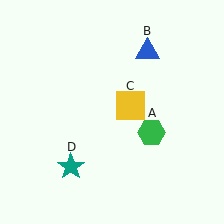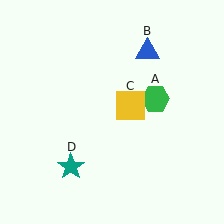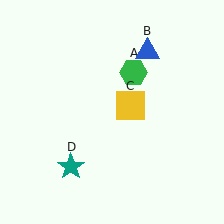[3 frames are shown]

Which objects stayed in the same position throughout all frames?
Blue triangle (object B) and yellow square (object C) and teal star (object D) remained stationary.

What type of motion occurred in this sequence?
The green hexagon (object A) rotated counterclockwise around the center of the scene.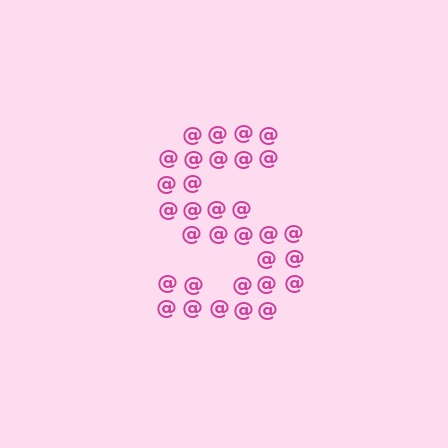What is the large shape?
The large shape is the letter S.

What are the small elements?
The small elements are at signs.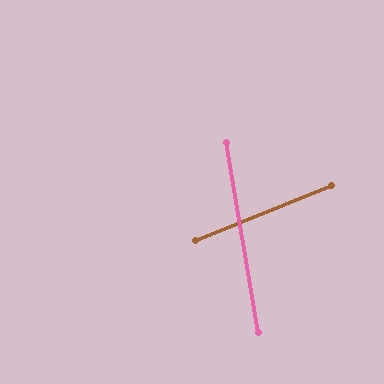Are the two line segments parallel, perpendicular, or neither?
Neither parallel nor perpendicular — they differ by about 77°.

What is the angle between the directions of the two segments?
Approximately 77 degrees.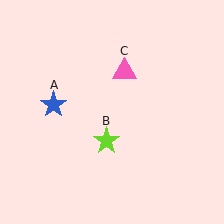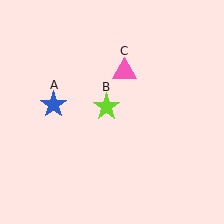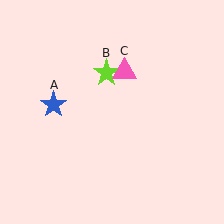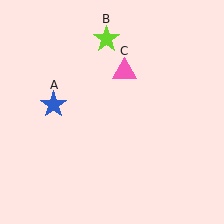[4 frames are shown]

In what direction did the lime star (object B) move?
The lime star (object B) moved up.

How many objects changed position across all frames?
1 object changed position: lime star (object B).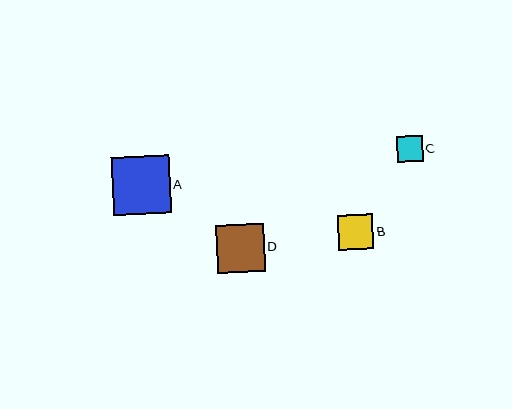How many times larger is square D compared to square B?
Square D is approximately 1.3 times the size of square B.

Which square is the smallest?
Square C is the smallest with a size of approximately 26 pixels.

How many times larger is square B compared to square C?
Square B is approximately 1.4 times the size of square C.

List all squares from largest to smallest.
From largest to smallest: A, D, B, C.